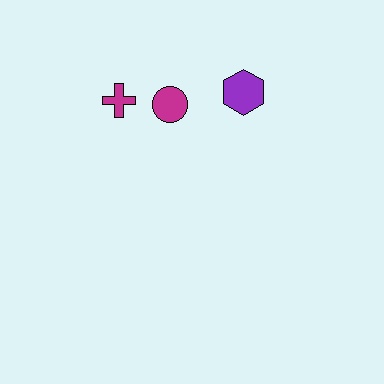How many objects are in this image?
There are 3 objects.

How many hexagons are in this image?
There is 1 hexagon.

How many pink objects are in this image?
There are no pink objects.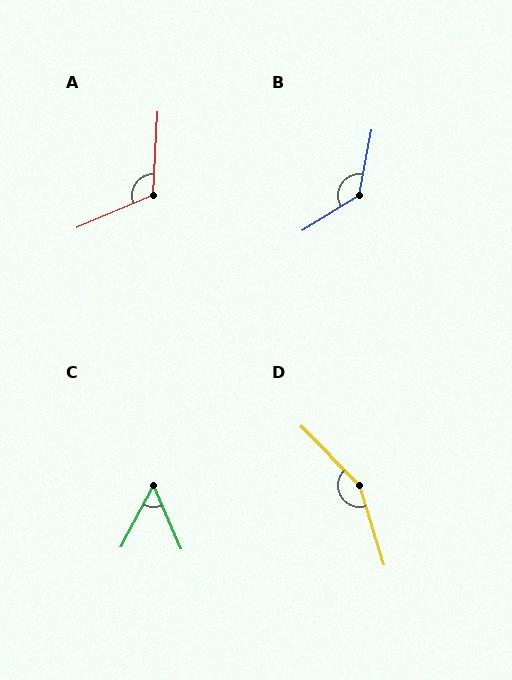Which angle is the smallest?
C, at approximately 51 degrees.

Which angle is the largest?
D, at approximately 152 degrees.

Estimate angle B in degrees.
Approximately 132 degrees.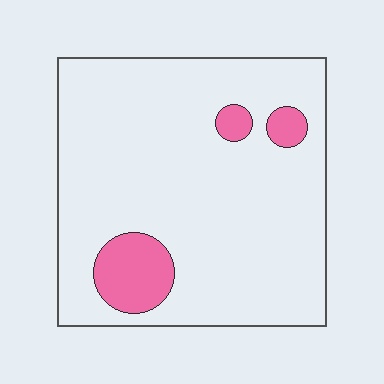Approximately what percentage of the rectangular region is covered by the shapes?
Approximately 10%.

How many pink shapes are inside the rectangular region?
3.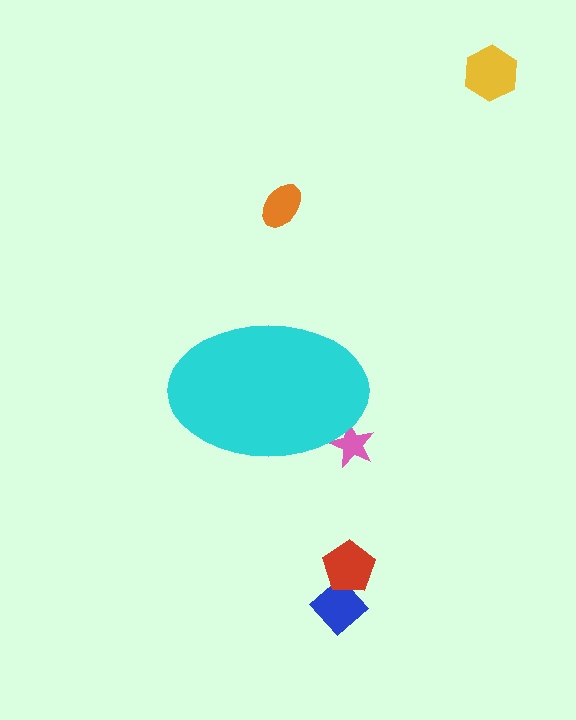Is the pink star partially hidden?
Yes, the pink star is partially hidden behind the cyan ellipse.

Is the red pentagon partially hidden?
No, the red pentagon is fully visible.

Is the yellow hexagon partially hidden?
No, the yellow hexagon is fully visible.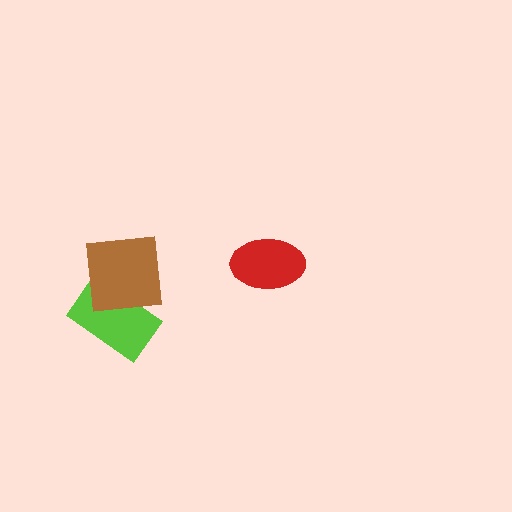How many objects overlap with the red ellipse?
0 objects overlap with the red ellipse.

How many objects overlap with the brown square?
1 object overlaps with the brown square.